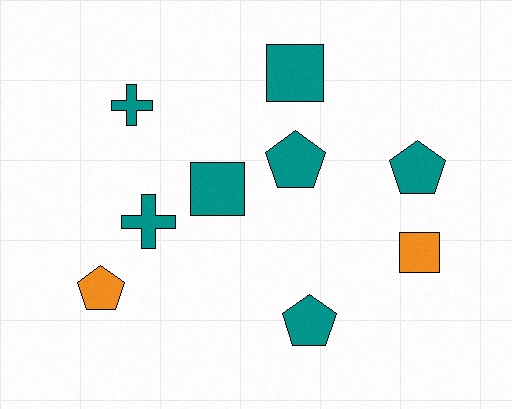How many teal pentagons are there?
There are 3 teal pentagons.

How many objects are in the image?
There are 9 objects.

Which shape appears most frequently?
Pentagon, with 4 objects.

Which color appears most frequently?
Teal, with 7 objects.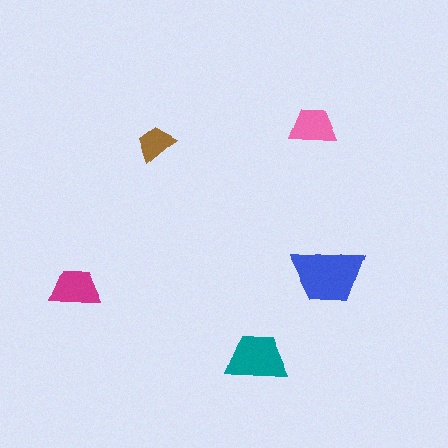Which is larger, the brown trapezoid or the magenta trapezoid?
The magenta one.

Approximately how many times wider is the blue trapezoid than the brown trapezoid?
About 2 times wider.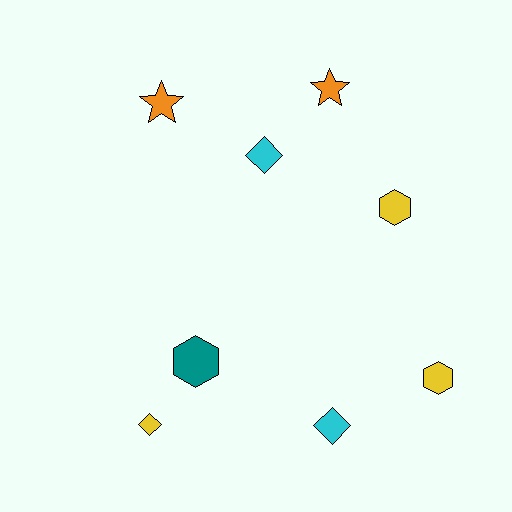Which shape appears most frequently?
Diamond, with 3 objects.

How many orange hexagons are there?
There are no orange hexagons.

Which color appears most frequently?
Yellow, with 3 objects.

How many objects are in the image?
There are 8 objects.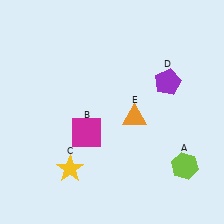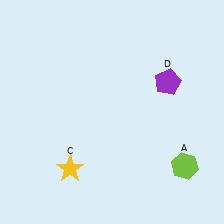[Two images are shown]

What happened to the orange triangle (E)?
The orange triangle (E) was removed in Image 2. It was in the bottom-right area of Image 1.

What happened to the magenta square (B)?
The magenta square (B) was removed in Image 2. It was in the bottom-left area of Image 1.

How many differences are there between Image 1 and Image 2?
There are 2 differences between the two images.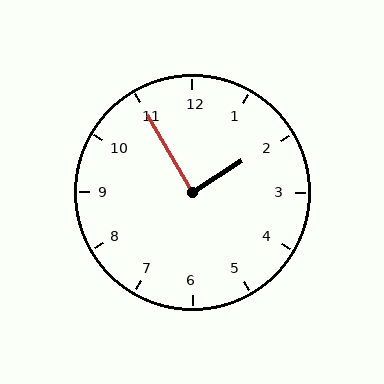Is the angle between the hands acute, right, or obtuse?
It is right.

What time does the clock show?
1:55.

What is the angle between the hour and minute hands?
Approximately 88 degrees.